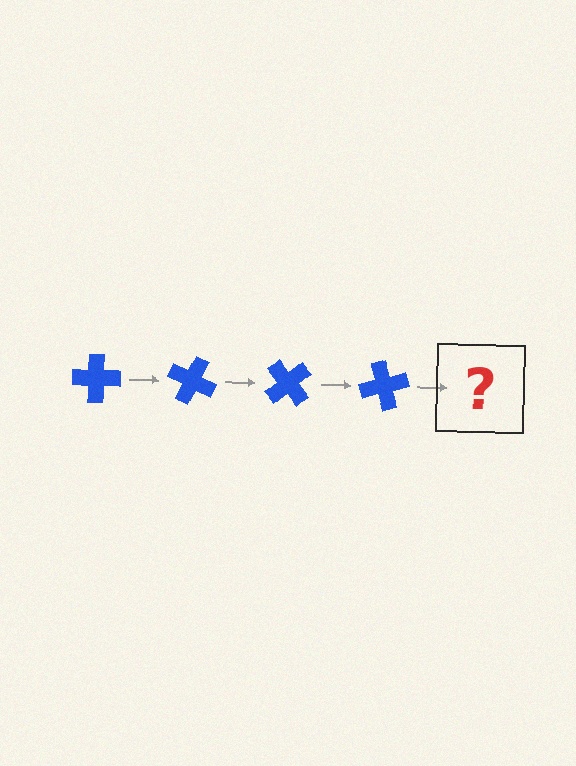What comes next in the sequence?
The next element should be a blue cross rotated 100 degrees.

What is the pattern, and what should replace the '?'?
The pattern is that the cross rotates 25 degrees each step. The '?' should be a blue cross rotated 100 degrees.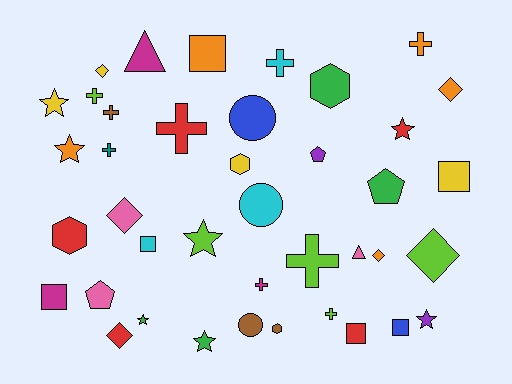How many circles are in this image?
There are 3 circles.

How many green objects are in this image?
There are 4 green objects.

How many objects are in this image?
There are 40 objects.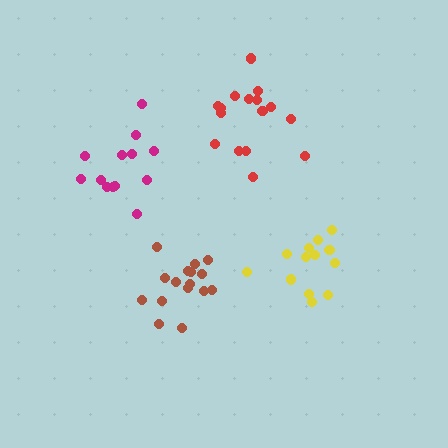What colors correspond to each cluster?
The clusters are colored: red, magenta, brown, yellow.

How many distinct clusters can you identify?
There are 4 distinct clusters.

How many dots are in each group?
Group 1: 16 dots, Group 2: 13 dots, Group 3: 16 dots, Group 4: 13 dots (58 total).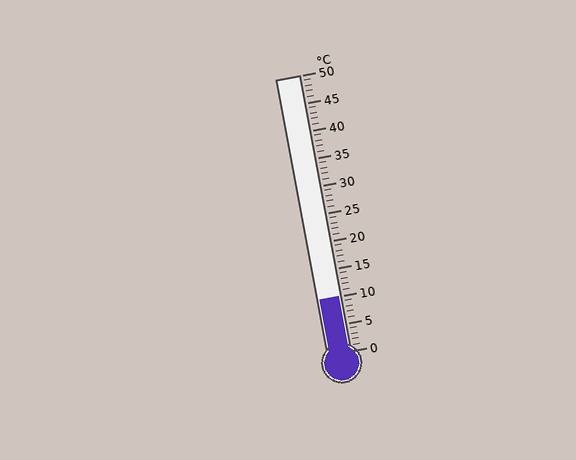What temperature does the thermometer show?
The thermometer shows approximately 10°C.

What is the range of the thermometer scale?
The thermometer scale ranges from 0°C to 50°C.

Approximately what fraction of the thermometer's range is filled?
The thermometer is filled to approximately 20% of its range.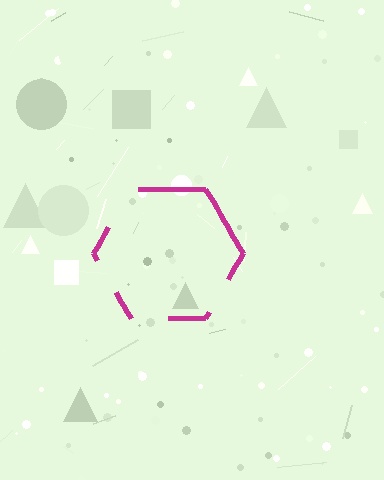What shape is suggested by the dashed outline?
The dashed outline suggests a hexagon.